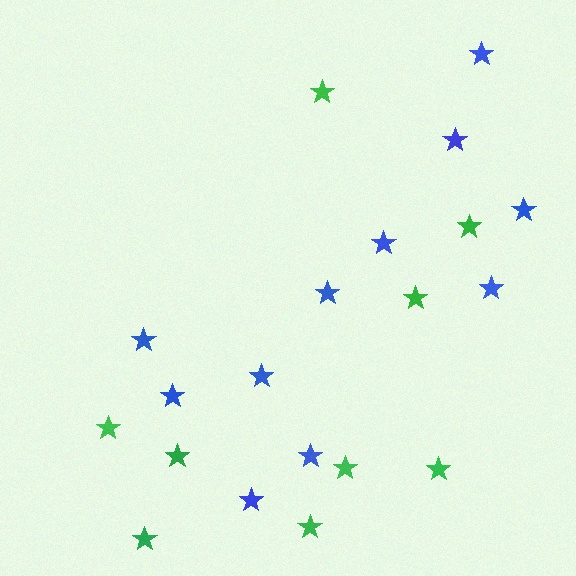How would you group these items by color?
There are 2 groups: one group of blue stars (11) and one group of green stars (9).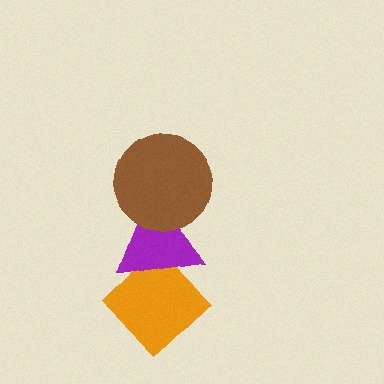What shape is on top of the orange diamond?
The purple triangle is on top of the orange diamond.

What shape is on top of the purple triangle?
The brown circle is on top of the purple triangle.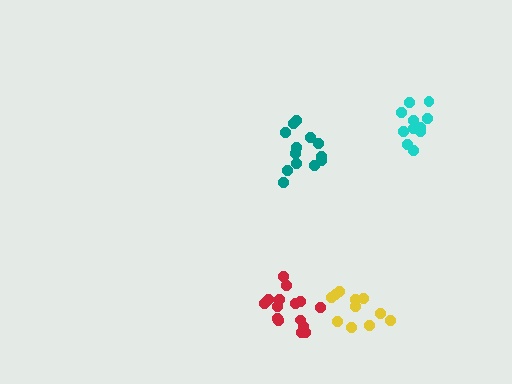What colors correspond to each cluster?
The clusters are colored: teal, red, cyan, yellow.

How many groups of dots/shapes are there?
There are 4 groups.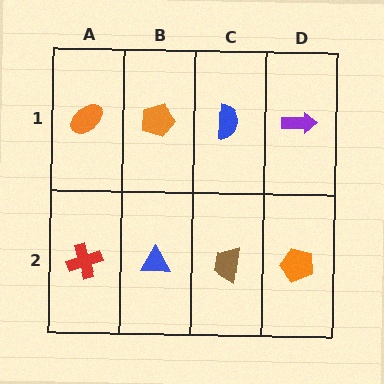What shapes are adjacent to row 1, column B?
A blue triangle (row 2, column B), an orange ellipse (row 1, column A), a blue semicircle (row 1, column C).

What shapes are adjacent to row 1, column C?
A brown trapezoid (row 2, column C), an orange pentagon (row 1, column B), a purple arrow (row 1, column D).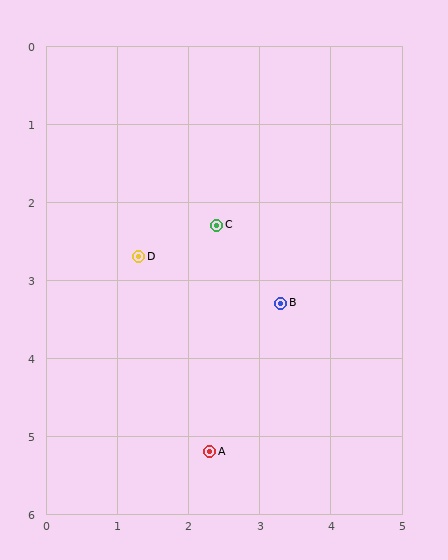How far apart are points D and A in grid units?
Points D and A are about 2.7 grid units apart.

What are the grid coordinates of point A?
Point A is at approximately (2.3, 5.2).